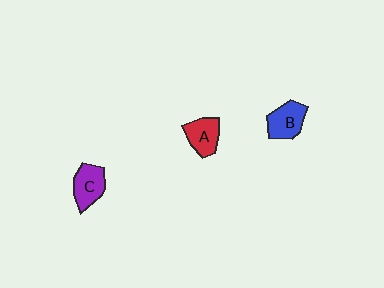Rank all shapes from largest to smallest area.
From largest to smallest: B (blue), C (purple), A (red).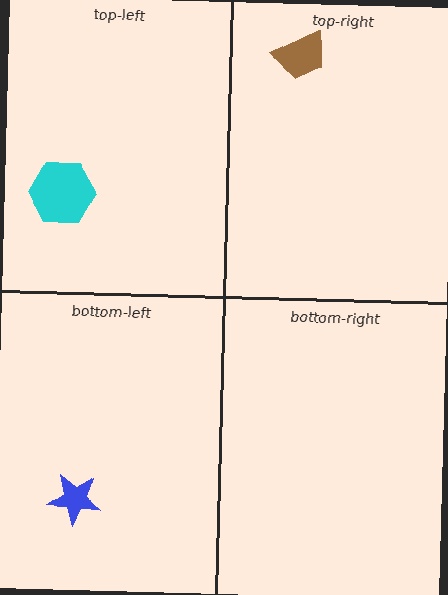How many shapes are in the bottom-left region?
1.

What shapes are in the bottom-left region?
The blue star.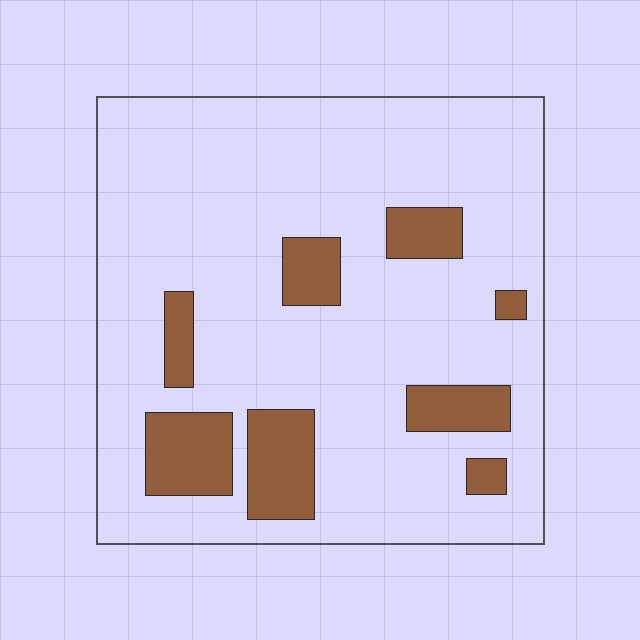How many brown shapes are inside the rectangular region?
8.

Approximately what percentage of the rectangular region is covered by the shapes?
Approximately 15%.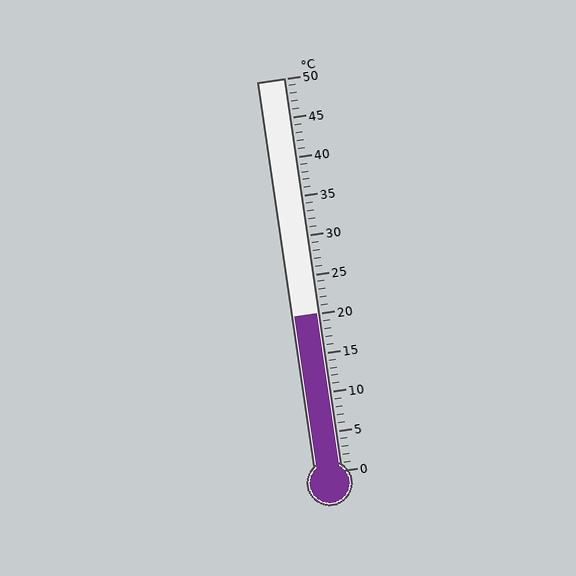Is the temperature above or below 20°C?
The temperature is at 20°C.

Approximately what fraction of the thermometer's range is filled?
The thermometer is filled to approximately 40% of its range.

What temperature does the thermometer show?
The thermometer shows approximately 20°C.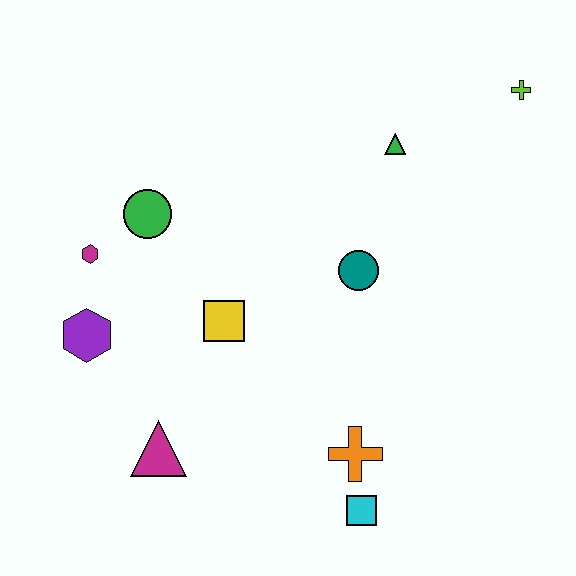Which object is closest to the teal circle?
The green triangle is closest to the teal circle.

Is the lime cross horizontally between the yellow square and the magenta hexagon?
No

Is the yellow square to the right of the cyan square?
No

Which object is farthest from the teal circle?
The purple hexagon is farthest from the teal circle.